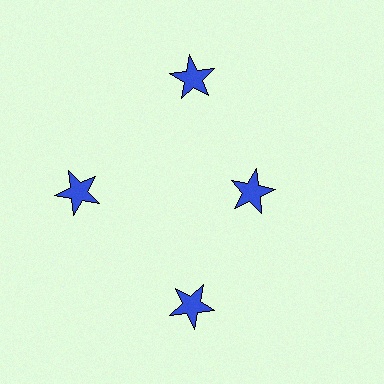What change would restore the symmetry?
The symmetry would be restored by moving it outward, back onto the ring so that all 4 stars sit at equal angles and equal distance from the center.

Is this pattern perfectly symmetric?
No. The 4 blue stars are arranged in a ring, but one element near the 3 o'clock position is pulled inward toward the center, breaking the 4-fold rotational symmetry.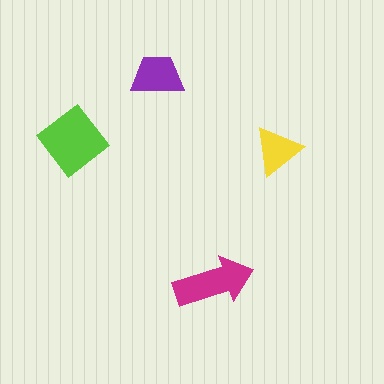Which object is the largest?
The lime diamond.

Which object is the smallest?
The yellow triangle.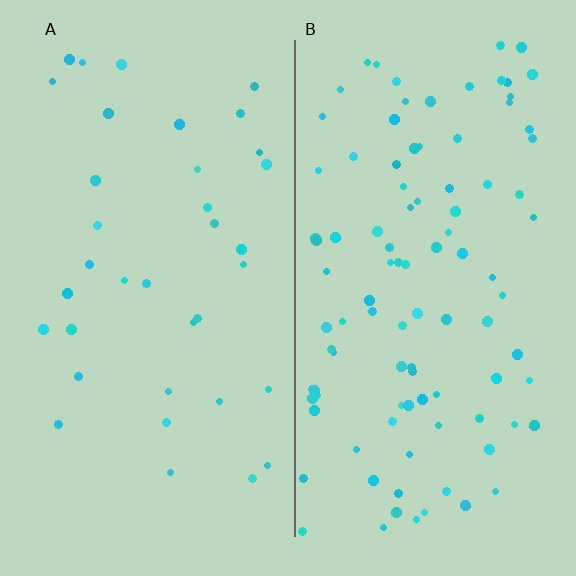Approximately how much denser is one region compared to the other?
Approximately 2.8× — region B over region A.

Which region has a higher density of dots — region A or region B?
B (the right).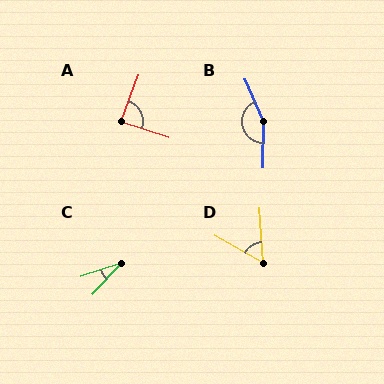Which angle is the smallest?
C, at approximately 28 degrees.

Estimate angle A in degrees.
Approximately 88 degrees.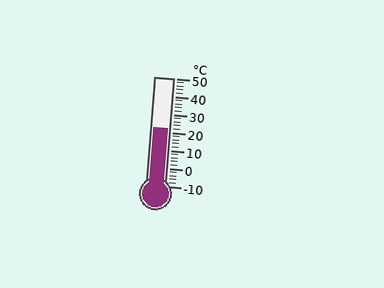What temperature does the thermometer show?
The thermometer shows approximately 22°C.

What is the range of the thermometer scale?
The thermometer scale ranges from -10°C to 50°C.